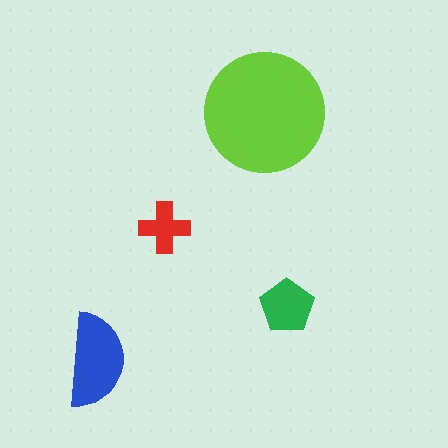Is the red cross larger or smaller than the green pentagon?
Smaller.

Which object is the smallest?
The red cross.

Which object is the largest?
The lime circle.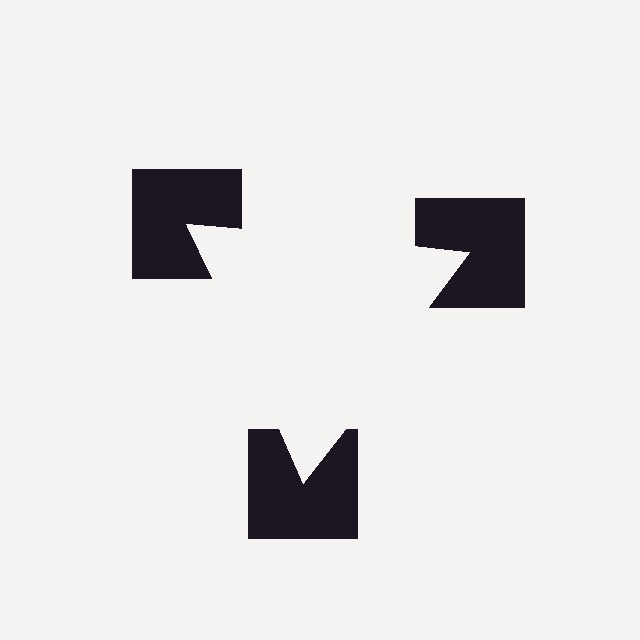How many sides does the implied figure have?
3 sides.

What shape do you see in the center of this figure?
An illusory triangle — its edges are inferred from the aligned wedge cuts in the notched squares, not physically drawn.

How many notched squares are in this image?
There are 3 — one at each vertex of the illusory triangle.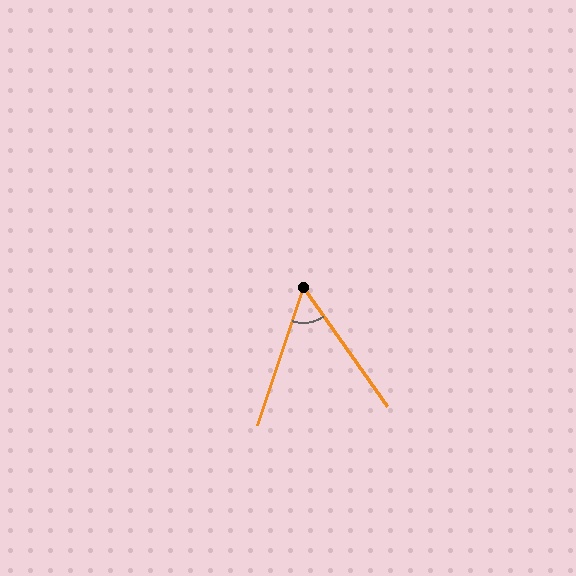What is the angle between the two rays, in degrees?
Approximately 54 degrees.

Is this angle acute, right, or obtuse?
It is acute.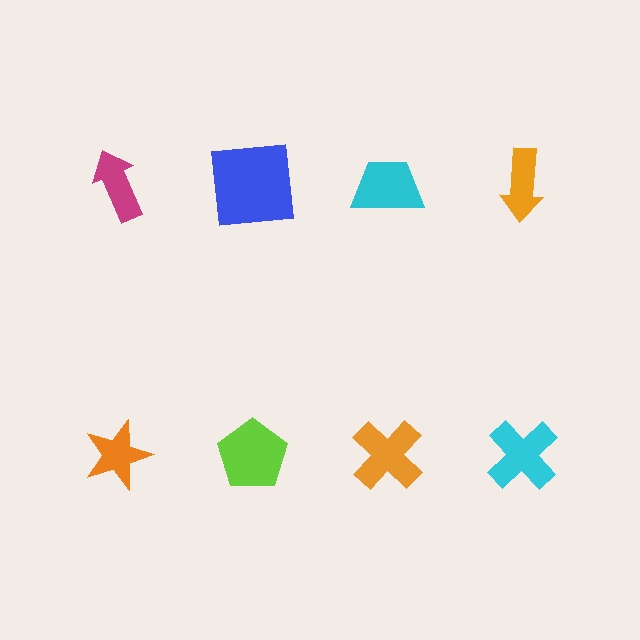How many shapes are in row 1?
4 shapes.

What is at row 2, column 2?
A lime pentagon.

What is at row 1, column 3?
A cyan trapezoid.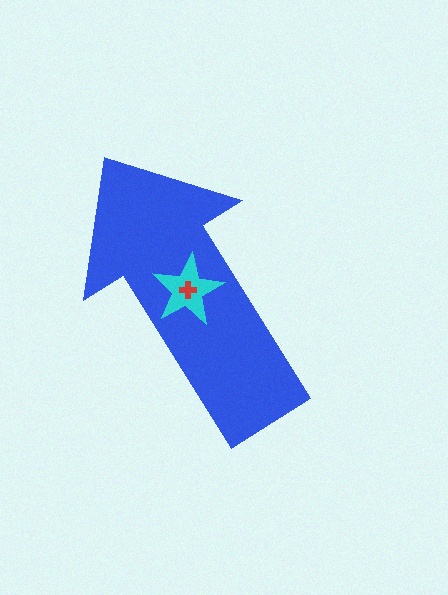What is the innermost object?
The red cross.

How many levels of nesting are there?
3.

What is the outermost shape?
The blue arrow.